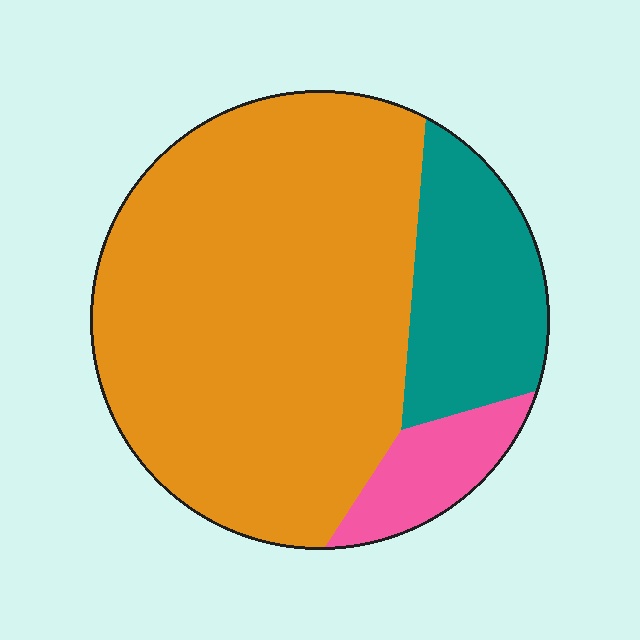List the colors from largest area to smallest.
From largest to smallest: orange, teal, pink.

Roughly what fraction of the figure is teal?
Teal takes up about one fifth (1/5) of the figure.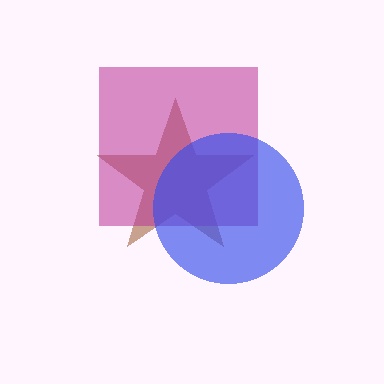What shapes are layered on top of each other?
The layered shapes are: a brown star, a magenta square, a blue circle.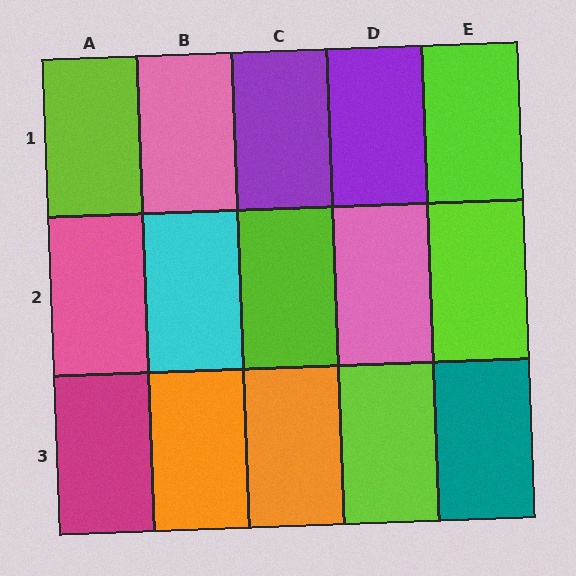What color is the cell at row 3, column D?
Lime.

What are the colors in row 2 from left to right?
Pink, cyan, lime, pink, lime.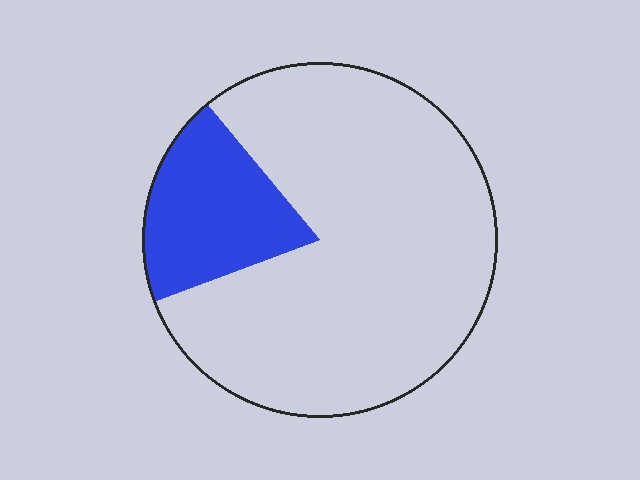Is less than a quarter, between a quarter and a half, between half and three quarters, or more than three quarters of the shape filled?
Less than a quarter.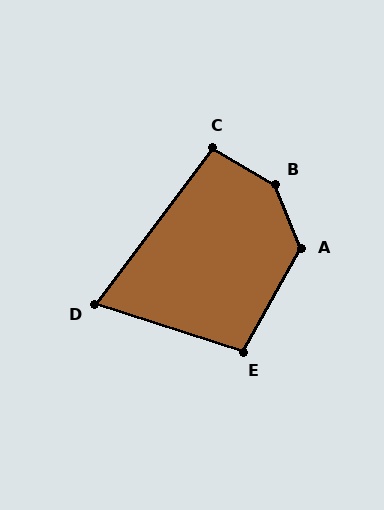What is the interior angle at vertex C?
Approximately 97 degrees (obtuse).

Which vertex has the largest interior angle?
B, at approximately 142 degrees.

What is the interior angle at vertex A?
Approximately 129 degrees (obtuse).